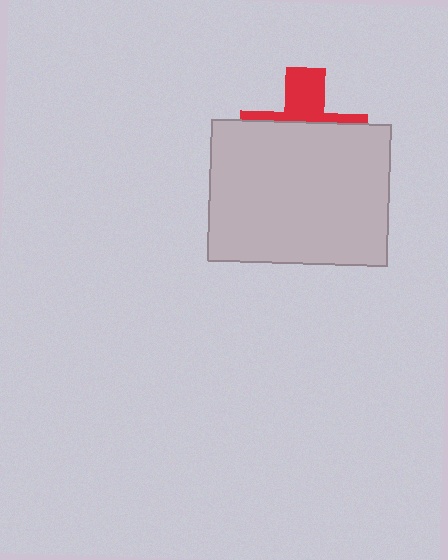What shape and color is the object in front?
The object in front is a light gray rectangle.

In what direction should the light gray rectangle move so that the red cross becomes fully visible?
The light gray rectangle should move down. That is the shortest direction to clear the overlap and leave the red cross fully visible.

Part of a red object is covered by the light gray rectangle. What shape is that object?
It is a cross.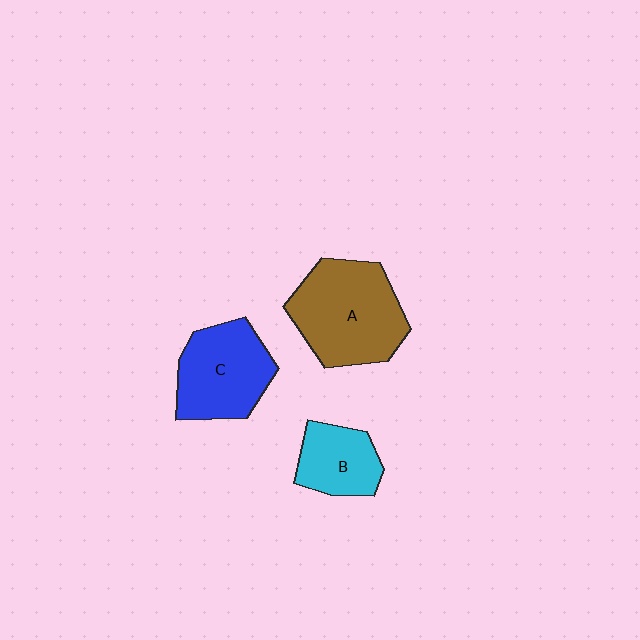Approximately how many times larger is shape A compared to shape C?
Approximately 1.3 times.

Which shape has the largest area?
Shape A (brown).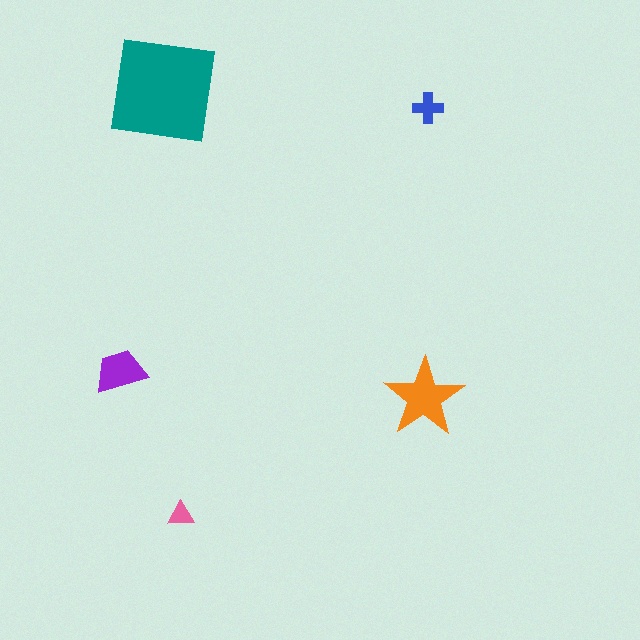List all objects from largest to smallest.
The teal square, the orange star, the purple trapezoid, the blue cross, the pink triangle.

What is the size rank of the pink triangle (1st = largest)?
5th.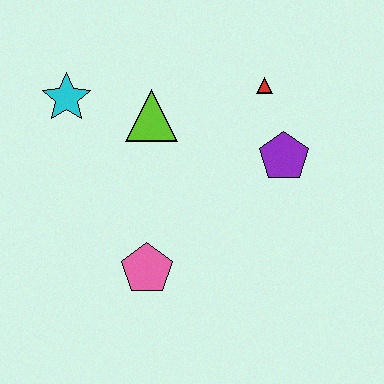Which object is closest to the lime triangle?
The cyan star is closest to the lime triangle.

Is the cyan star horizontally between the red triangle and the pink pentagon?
No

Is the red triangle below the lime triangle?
No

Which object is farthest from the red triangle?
The pink pentagon is farthest from the red triangle.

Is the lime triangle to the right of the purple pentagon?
No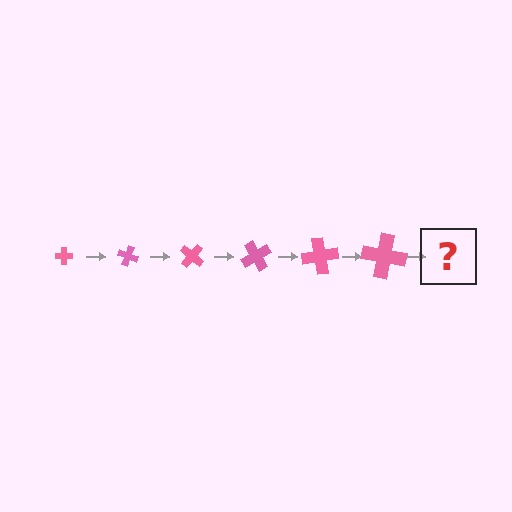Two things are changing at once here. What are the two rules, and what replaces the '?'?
The two rules are that the cross grows larger each step and it rotates 20 degrees each step. The '?' should be a cross, larger than the previous one and rotated 120 degrees from the start.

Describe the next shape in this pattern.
It should be a cross, larger than the previous one and rotated 120 degrees from the start.